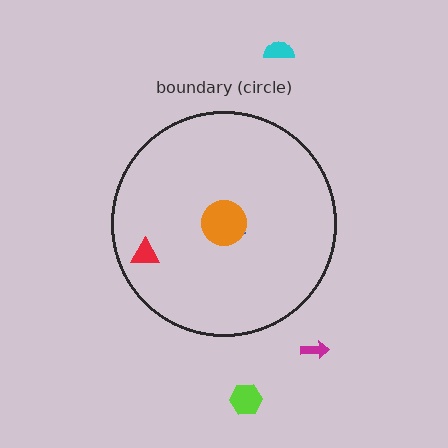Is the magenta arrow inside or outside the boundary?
Outside.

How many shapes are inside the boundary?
3 inside, 3 outside.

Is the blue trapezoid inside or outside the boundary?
Inside.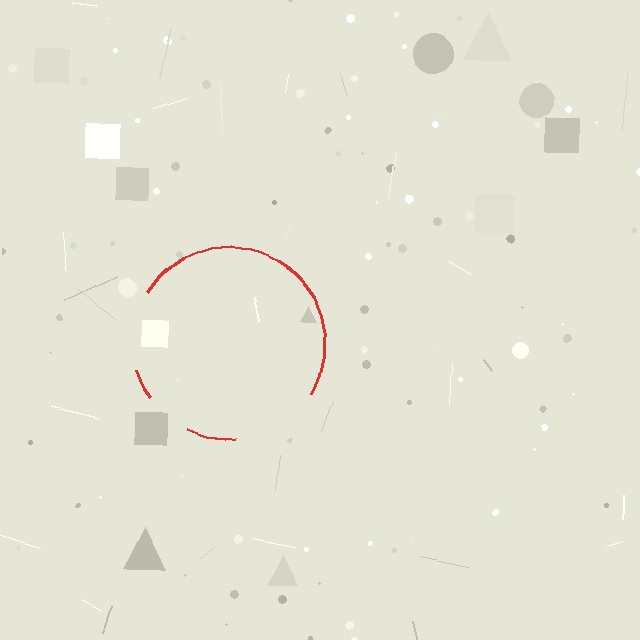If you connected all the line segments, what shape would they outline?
They would outline a circle.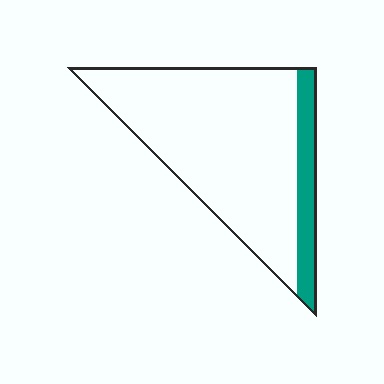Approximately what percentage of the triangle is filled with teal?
Approximately 15%.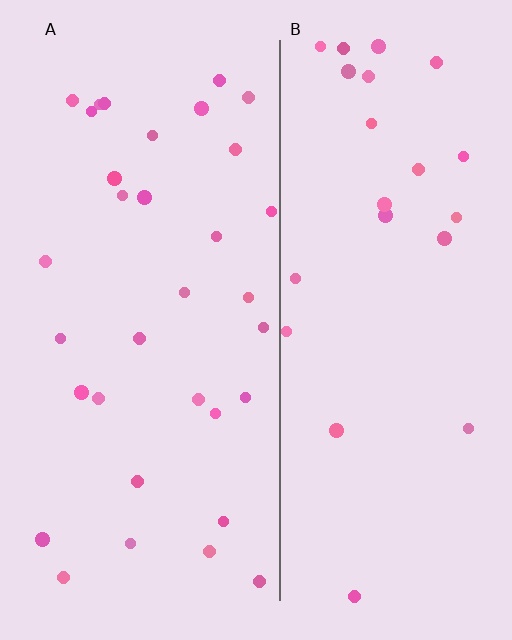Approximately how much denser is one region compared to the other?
Approximately 1.4× — region A over region B.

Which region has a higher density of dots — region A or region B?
A (the left).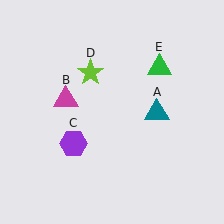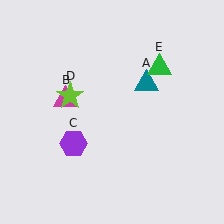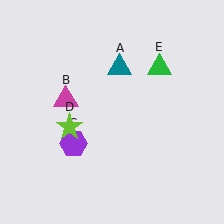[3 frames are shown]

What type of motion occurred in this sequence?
The teal triangle (object A), lime star (object D) rotated counterclockwise around the center of the scene.